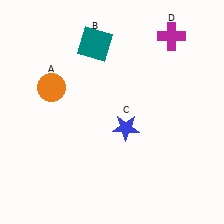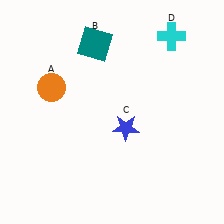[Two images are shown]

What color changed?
The cross (D) changed from magenta in Image 1 to cyan in Image 2.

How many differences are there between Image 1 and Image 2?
There is 1 difference between the two images.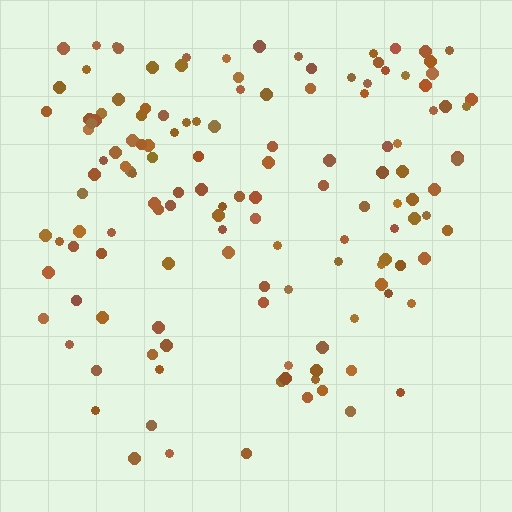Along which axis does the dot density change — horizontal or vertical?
Vertical.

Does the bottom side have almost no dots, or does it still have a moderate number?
Still a moderate number, just noticeably fewer than the top.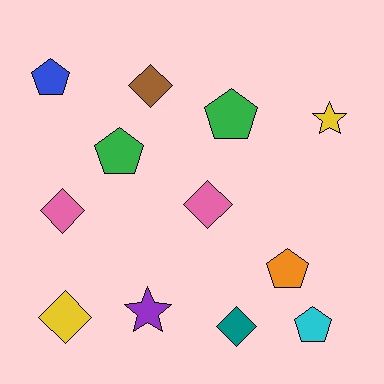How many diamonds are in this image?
There are 5 diamonds.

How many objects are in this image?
There are 12 objects.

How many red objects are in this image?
There are no red objects.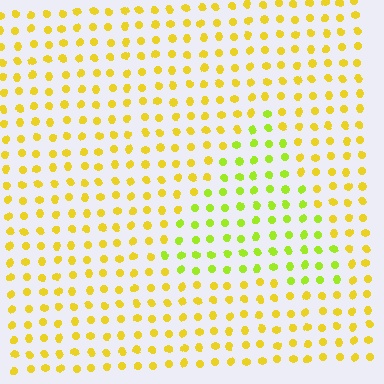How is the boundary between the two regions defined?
The boundary is defined purely by a slight shift in hue (about 31 degrees). Spacing, size, and orientation are identical on both sides.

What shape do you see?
I see a triangle.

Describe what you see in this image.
The image is filled with small yellow elements in a uniform arrangement. A triangle-shaped region is visible where the elements are tinted to a slightly different hue, forming a subtle color boundary.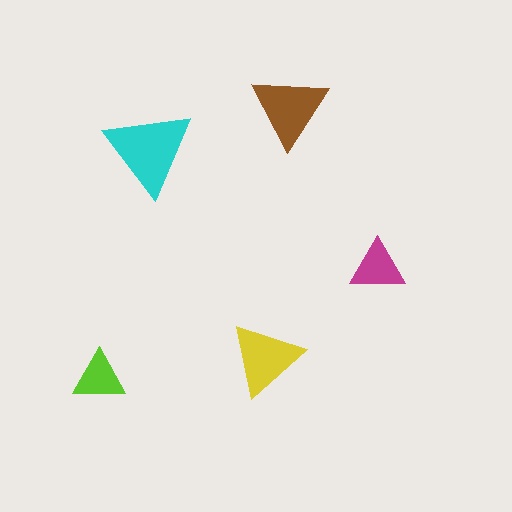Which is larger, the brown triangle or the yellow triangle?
The brown one.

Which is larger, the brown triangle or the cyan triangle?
The cyan one.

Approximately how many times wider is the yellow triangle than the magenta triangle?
About 1.5 times wider.